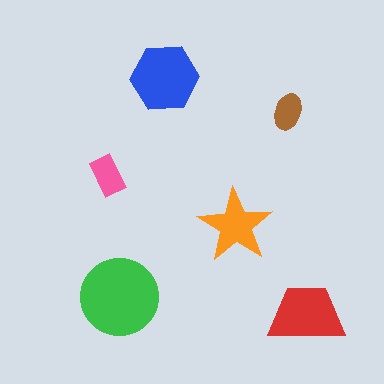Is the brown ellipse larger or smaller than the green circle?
Smaller.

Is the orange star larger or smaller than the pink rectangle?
Larger.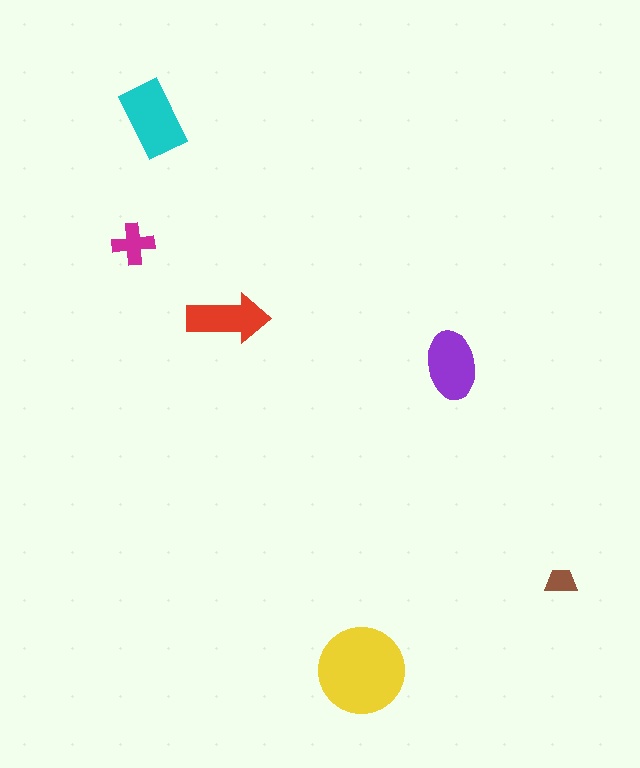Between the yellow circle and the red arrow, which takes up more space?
The yellow circle.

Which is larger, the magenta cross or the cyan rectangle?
The cyan rectangle.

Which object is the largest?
The yellow circle.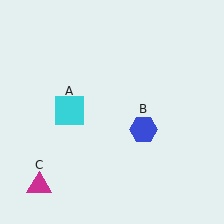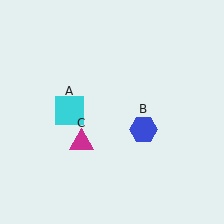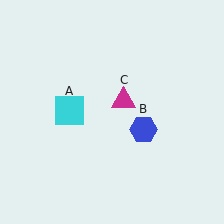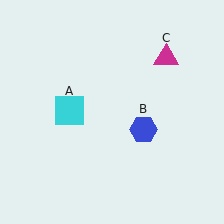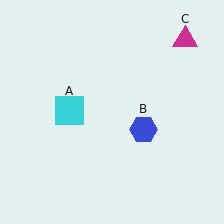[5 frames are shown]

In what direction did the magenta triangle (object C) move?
The magenta triangle (object C) moved up and to the right.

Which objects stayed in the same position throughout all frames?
Cyan square (object A) and blue hexagon (object B) remained stationary.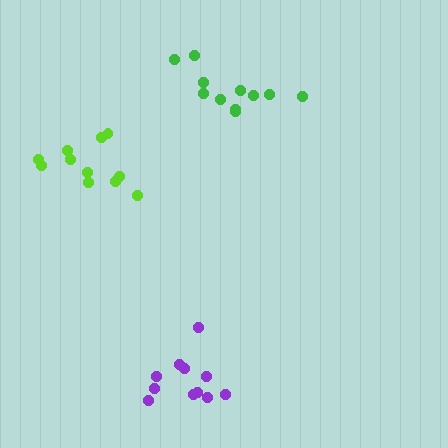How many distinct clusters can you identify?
There are 3 distinct clusters.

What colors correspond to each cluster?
The clusters are colored: green, purple, lime.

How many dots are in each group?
Group 1: 11 dots, Group 2: 11 dots, Group 3: 11 dots (33 total).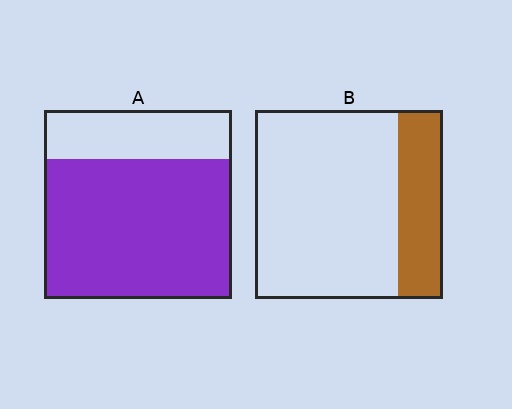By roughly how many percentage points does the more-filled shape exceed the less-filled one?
By roughly 50 percentage points (A over B).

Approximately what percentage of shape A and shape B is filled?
A is approximately 75% and B is approximately 25%.